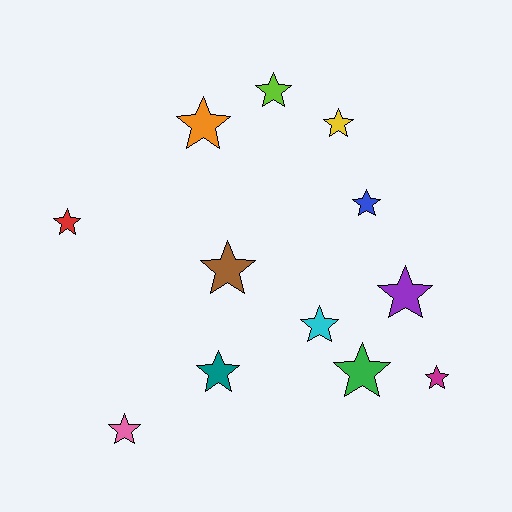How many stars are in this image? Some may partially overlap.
There are 12 stars.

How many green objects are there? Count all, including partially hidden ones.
There is 1 green object.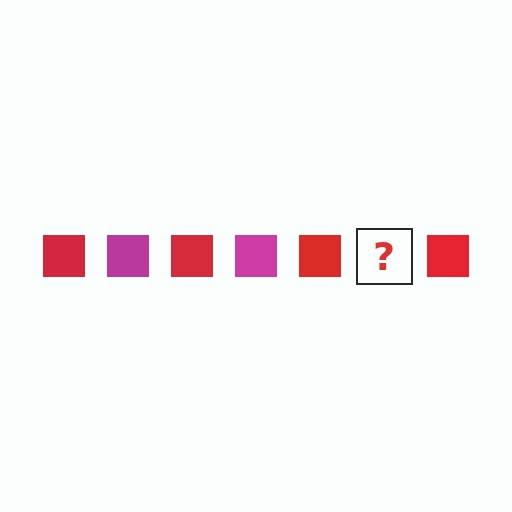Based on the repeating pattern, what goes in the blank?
The blank should be a magenta square.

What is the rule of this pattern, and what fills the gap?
The rule is that the pattern cycles through red, magenta squares. The gap should be filled with a magenta square.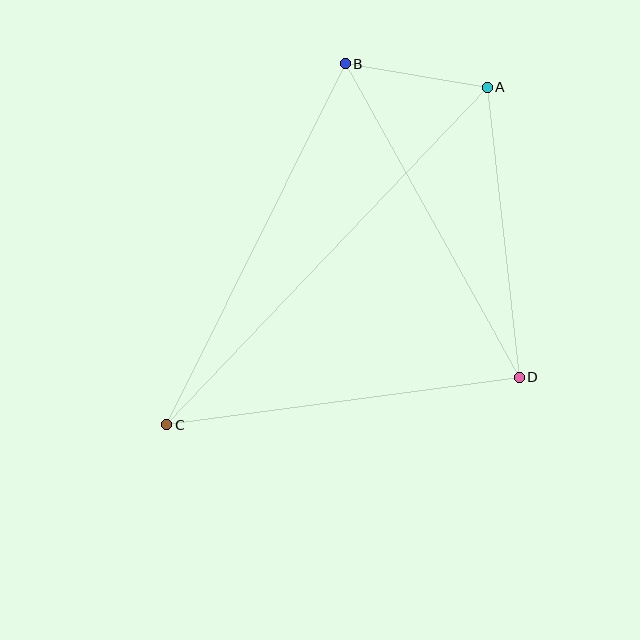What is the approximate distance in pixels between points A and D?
The distance between A and D is approximately 292 pixels.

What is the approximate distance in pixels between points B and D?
The distance between B and D is approximately 358 pixels.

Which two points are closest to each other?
Points A and B are closest to each other.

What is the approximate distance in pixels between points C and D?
The distance between C and D is approximately 355 pixels.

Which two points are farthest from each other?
Points A and C are farthest from each other.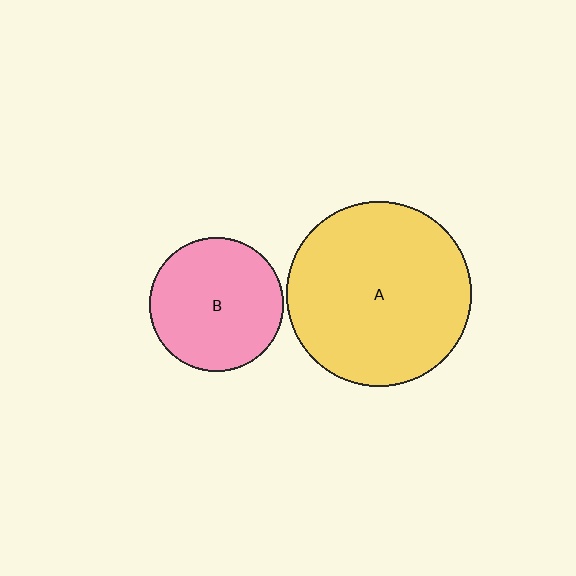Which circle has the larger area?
Circle A (yellow).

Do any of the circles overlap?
No, none of the circles overlap.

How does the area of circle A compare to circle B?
Approximately 1.9 times.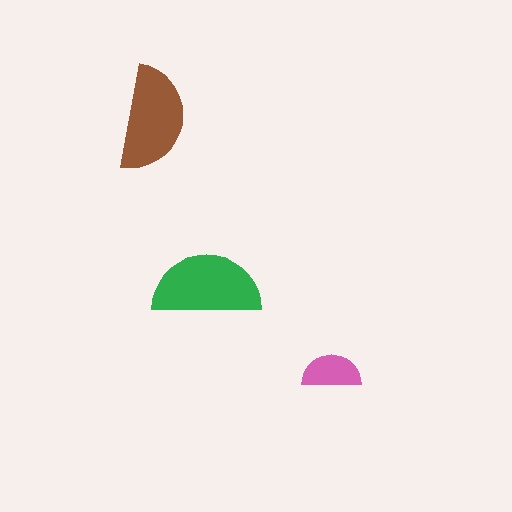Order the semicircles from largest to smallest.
the green one, the brown one, the pink one.